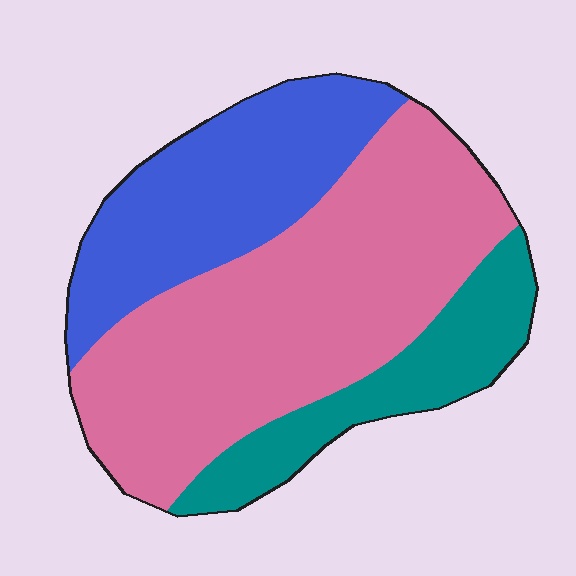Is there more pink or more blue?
Pink.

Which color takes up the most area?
Pink, at roughly 55%.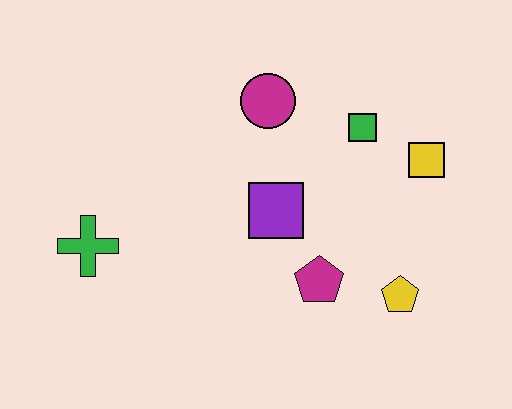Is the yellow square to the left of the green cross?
No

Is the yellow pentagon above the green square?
No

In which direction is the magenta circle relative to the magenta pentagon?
The magenta circle is above the magenta pentagon.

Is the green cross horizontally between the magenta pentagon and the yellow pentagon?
No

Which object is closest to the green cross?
The purple square is closest to the green cross.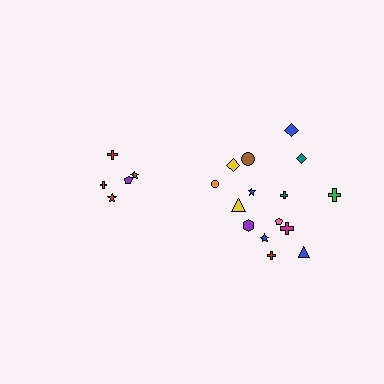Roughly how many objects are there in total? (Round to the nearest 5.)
Roughly 20 objects in total.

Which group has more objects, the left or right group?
The right group.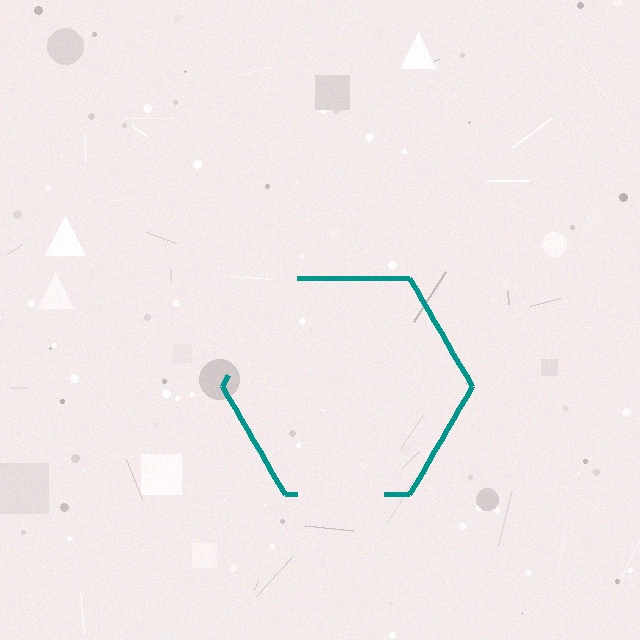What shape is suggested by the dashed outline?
The dashed outline suggests a hexagon.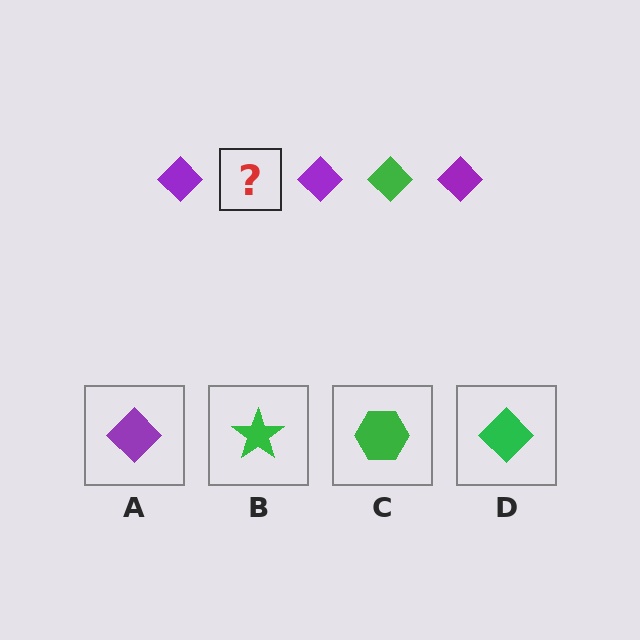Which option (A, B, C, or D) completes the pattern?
D.